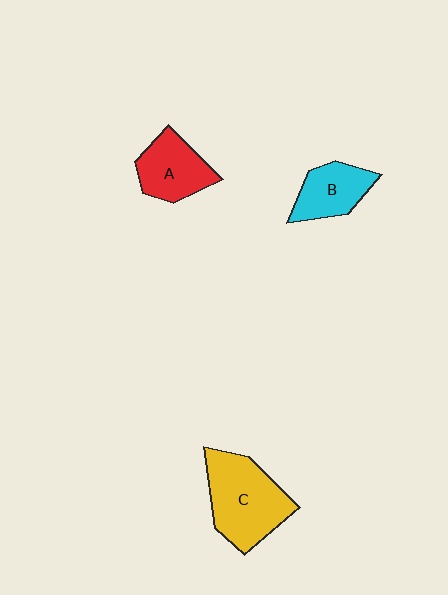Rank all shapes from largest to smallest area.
From largest to smallest: C (yellow), A (red), B (cyan).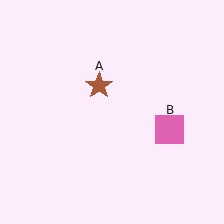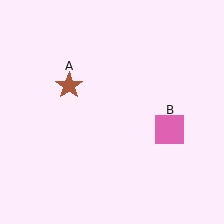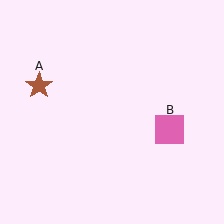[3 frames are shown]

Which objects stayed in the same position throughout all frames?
Pink square (object B) remained stationary.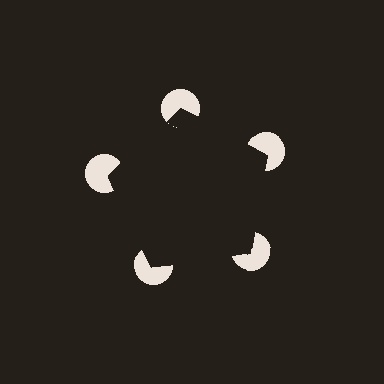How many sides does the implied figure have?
5 sides.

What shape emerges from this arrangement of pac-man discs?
An illusory pentagon — its edges are inferred from the aligned wedge cuts in the pac-man discs, not physically drawn.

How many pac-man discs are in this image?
There are 5 — one at each vertex of the illusory pentagon.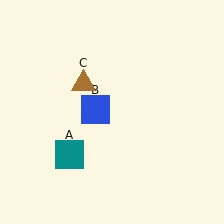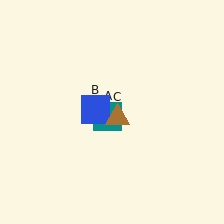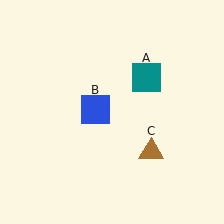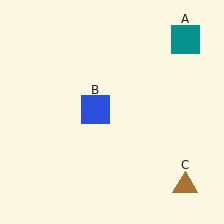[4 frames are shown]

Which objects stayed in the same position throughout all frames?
Blue square (object B) remained stationary.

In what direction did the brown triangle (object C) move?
The brown triangle (object C) moved down and to the right.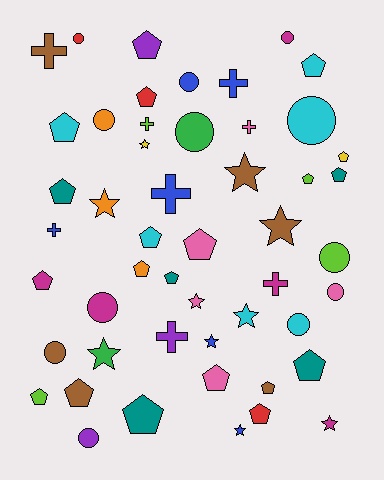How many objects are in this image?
There are 50 objects.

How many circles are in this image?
There are 12 circles.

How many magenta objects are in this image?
There are 5 magenta objects.